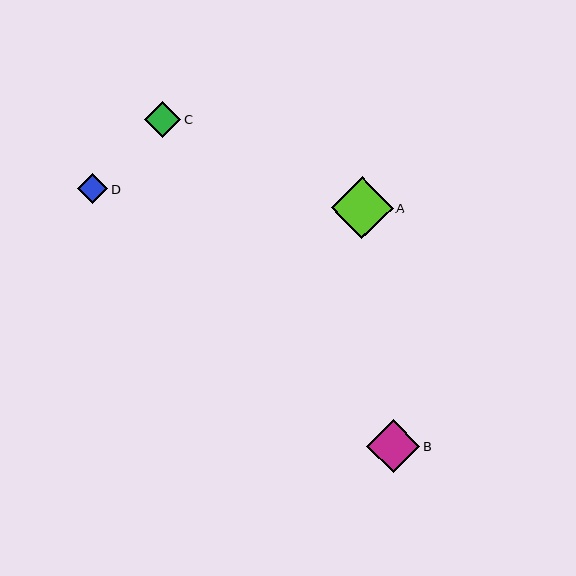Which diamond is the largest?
Diamond A is the largest with a size of approximately 62 pixels.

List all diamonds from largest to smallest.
From largest to smallest: A, B, C, D.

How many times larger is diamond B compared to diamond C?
Diamond B is approximately 1.5 times the size of diamond C.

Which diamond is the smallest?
Diamond D is the smallest with a size of approximately 30 pixels.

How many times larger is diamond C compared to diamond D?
Diamond C is approximately 1.2 times the size of diamond D.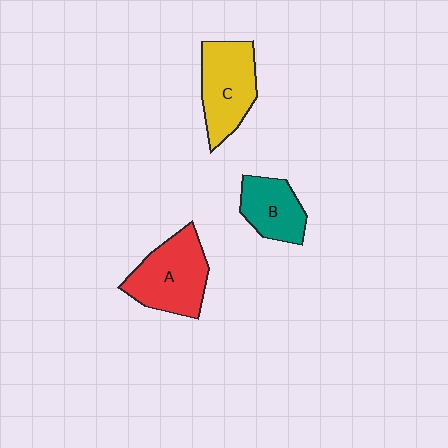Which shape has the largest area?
Shape A (red).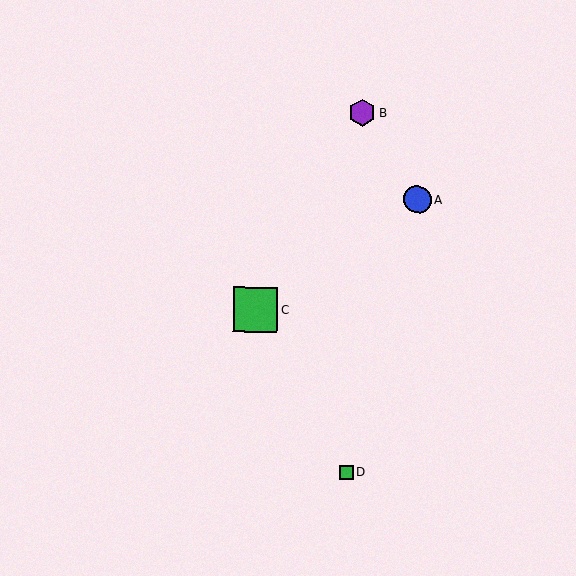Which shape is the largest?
The green square (labeled C) is the largest.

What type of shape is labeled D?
Shape D is a green square.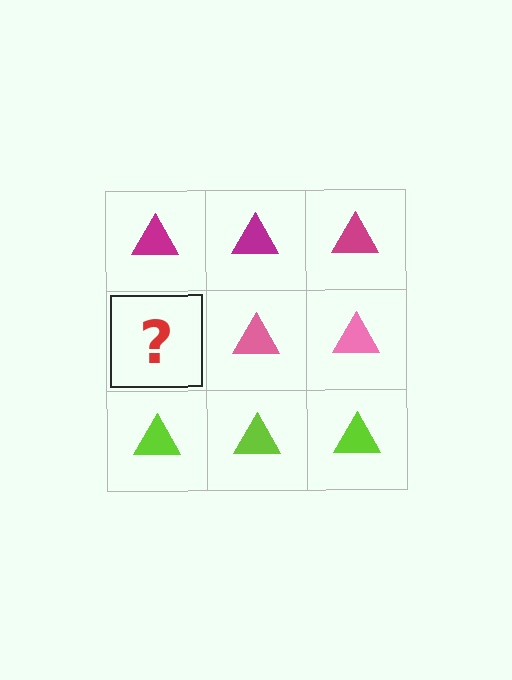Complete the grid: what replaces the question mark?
The question mark should be replaced with a pink triangle.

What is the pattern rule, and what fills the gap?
The rule is that each row has a consistent color. The gap should be filled with a pink triangle.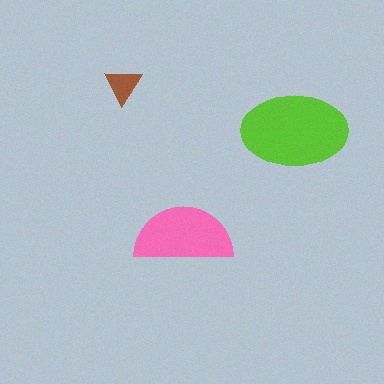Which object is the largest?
The lime ellipse.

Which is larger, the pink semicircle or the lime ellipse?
The lime ellipse.